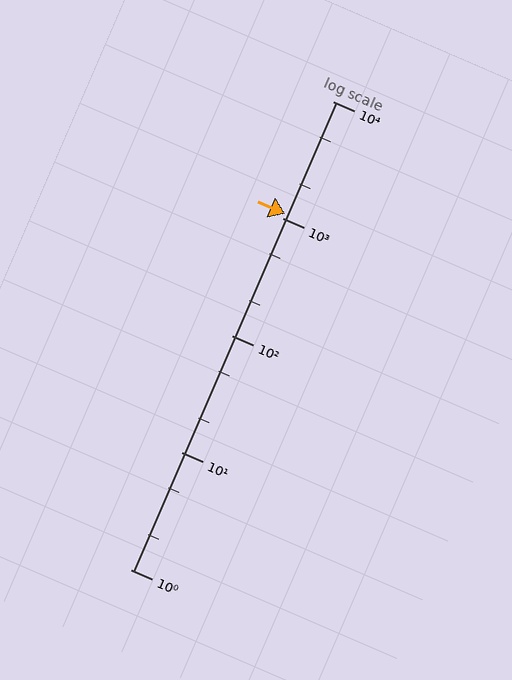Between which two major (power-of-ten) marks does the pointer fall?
The pointer is between 1000 and 10000.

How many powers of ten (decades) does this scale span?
The scale spans 4 decades, from 1 to 10000.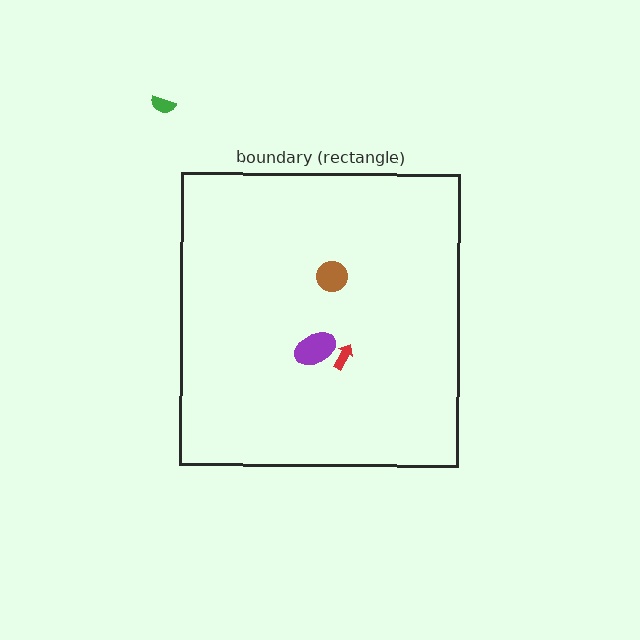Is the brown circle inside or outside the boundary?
Inside.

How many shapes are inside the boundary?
3 inside, 1 outside.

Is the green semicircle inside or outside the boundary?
Outside.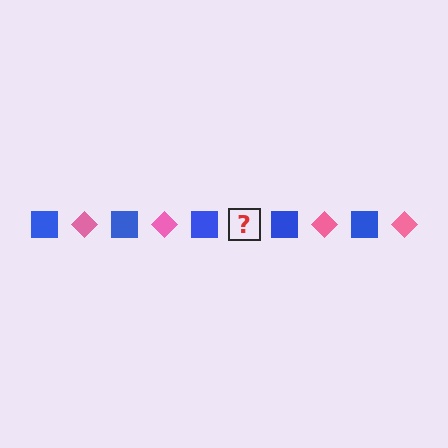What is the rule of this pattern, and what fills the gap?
The rule is that the pattern alternates between blue square and pink diamond. The gap should be filled with a pink diamond.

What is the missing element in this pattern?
The missing element is a pink diamond.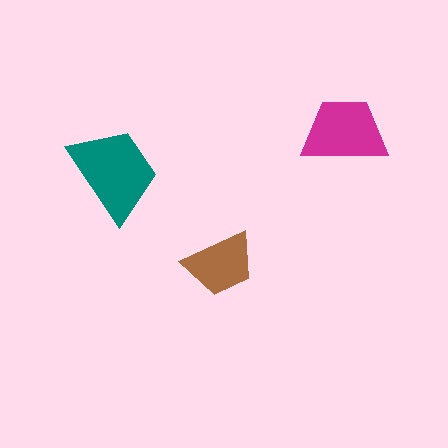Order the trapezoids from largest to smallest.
the teal one, the magenta one, the brown one.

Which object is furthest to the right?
The magenta trapezoid is rightmost.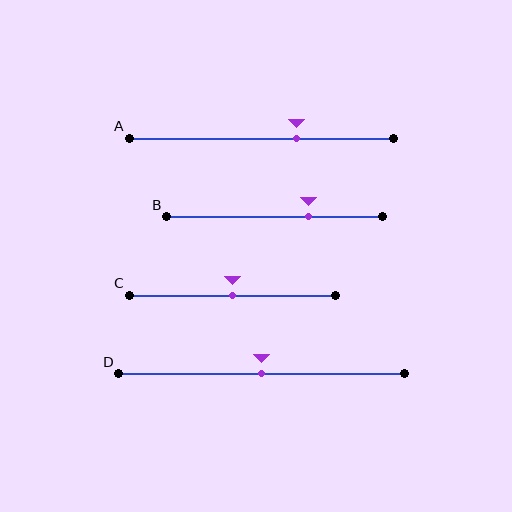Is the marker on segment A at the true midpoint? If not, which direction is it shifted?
No, the marker on segment A is shifted to the right by about 13% of the segment length.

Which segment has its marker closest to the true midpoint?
Segment C has its marker closest to the true midpoint.